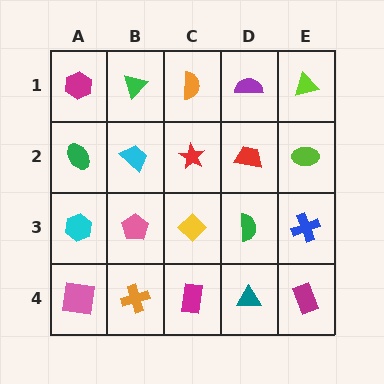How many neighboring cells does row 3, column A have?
3.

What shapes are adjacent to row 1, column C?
A red star (row 2, column C), a green triangle (row 1, column B), a purple semicircle (row 1, column D).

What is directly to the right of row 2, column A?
A cyan trapezoid.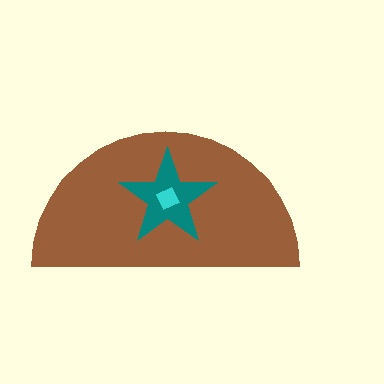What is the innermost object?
The cyan diamond.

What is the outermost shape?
The brown semicircle.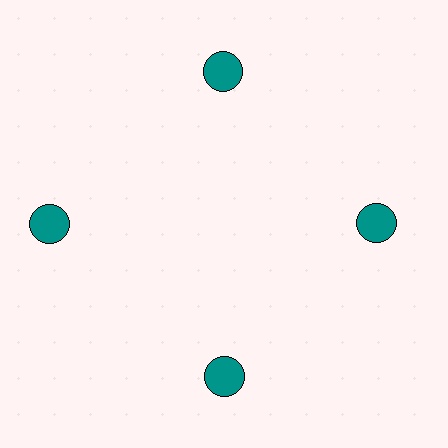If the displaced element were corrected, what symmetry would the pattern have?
It would have 4-fold rotational symmetry — the pattern would map onto itself every 90 degrees.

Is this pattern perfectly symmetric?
No. The 4 teal circles are arranged in a ring, but one element near the 9 o'clock position is pushed outward from the center, breaking the 4-fold rotational symmetry.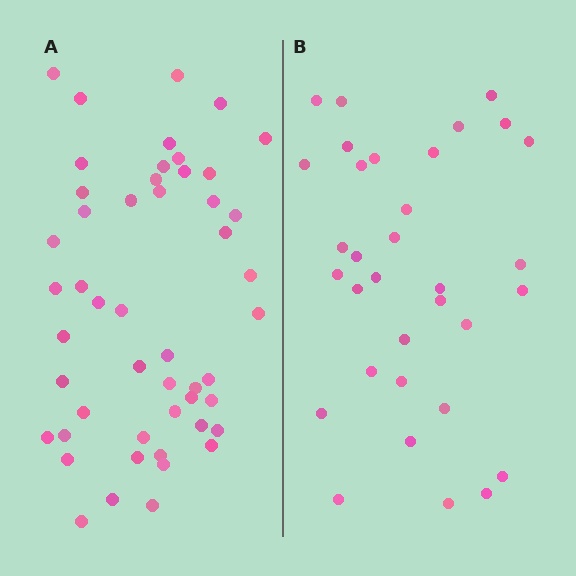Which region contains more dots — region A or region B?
Region A (the left region) has more dots.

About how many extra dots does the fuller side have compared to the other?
Region A has approximately 15 more dots than region B.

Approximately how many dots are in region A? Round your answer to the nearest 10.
About 50 dots.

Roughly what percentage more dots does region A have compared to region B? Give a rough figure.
About 50% more.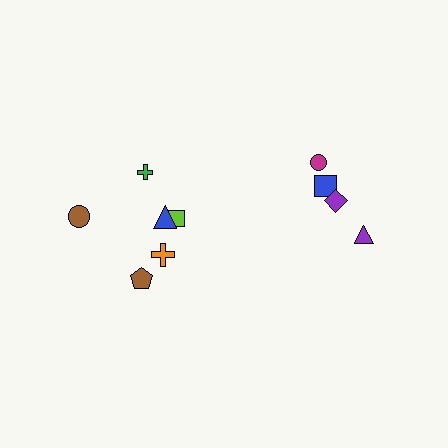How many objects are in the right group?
There are 4 objects.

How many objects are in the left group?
There are 6 objects.